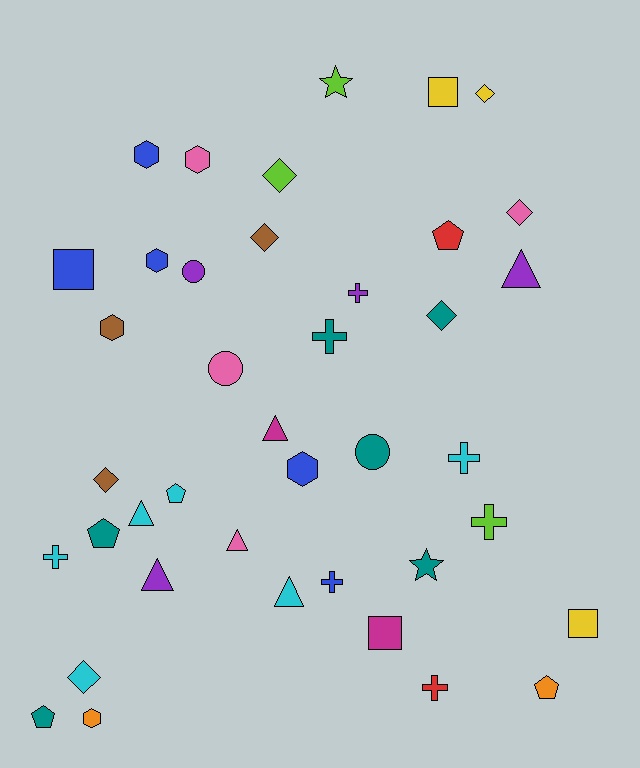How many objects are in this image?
There are 40 objects.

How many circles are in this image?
There are 3 circles.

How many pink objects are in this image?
There are 4 pink objects.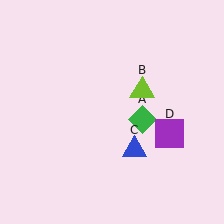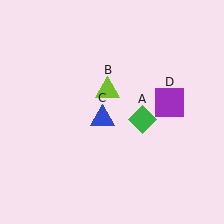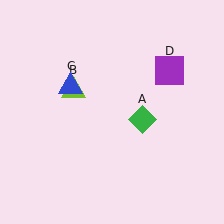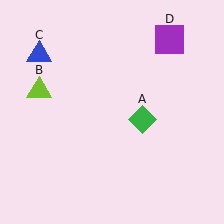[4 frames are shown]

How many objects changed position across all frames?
3 objects changed position: lime triangle (object B), blue triangle (object C), purple square (object D).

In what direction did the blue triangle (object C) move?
The blue triangle (object C) moved up and to the left.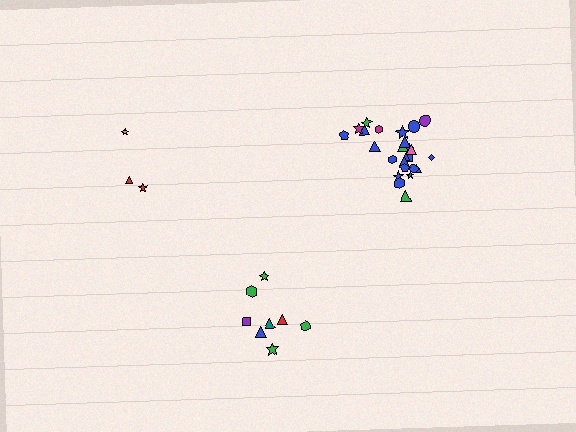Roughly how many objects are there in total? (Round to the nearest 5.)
Roughly 35 objects in total.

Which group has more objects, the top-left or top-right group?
The top-right group.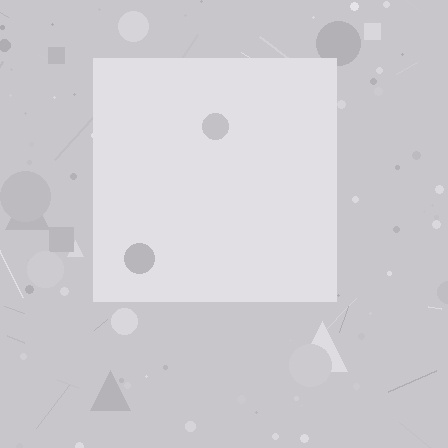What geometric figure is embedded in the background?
A square is embedded in the background.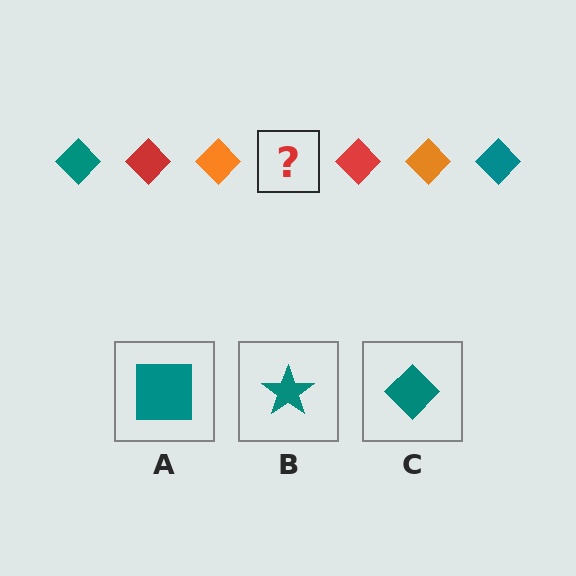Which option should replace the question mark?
Option C.